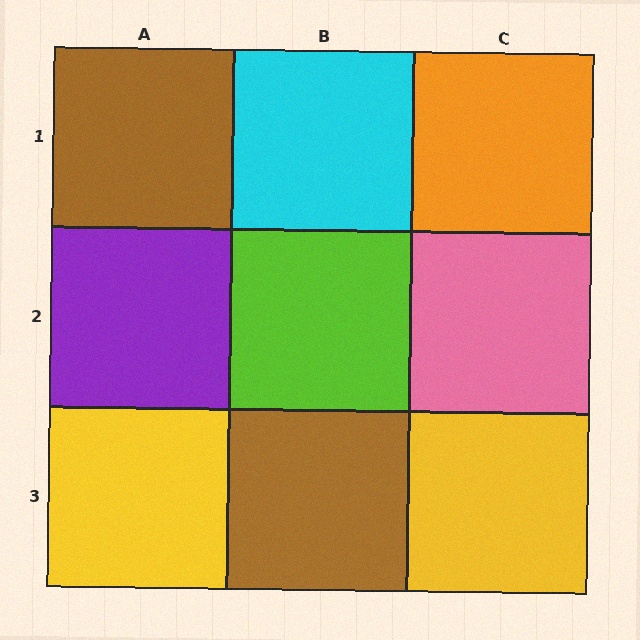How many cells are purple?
1 cell is purple.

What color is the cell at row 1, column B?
Cyan.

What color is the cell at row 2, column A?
Purple.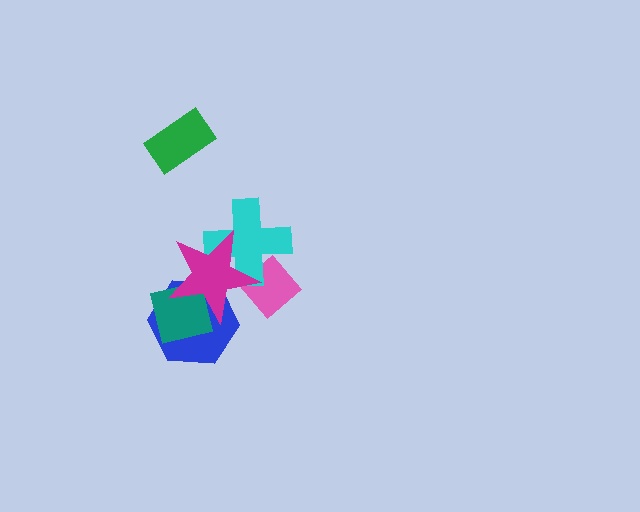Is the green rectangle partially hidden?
No, no other shape covers it.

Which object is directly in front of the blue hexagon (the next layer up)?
The teal square is directly in front of the blue hexagon.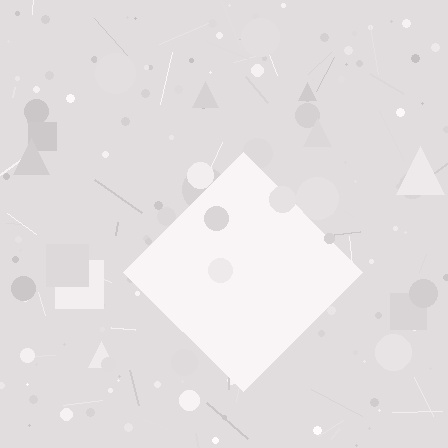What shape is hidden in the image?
A diamond is hidden in the image.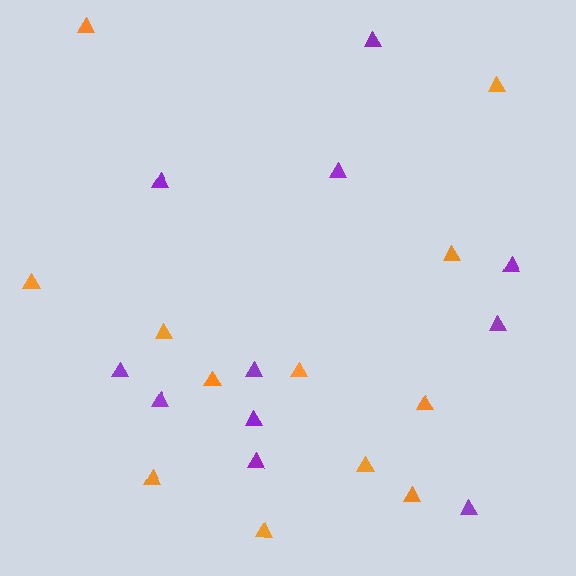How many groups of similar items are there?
There are 2 groups: one group of orange triangles (12) and one group of purple triangles (11).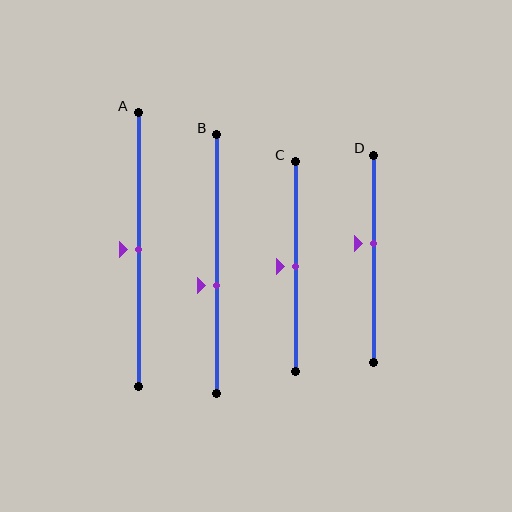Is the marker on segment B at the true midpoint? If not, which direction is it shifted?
No, the marker on segment B is shifted downward by about 8% of the segment length.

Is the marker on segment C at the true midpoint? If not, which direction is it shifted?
Yes, the marker on segment C is at the true midpoint.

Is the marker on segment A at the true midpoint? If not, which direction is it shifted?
Yes, the marker on segment A is at the true midpoint.